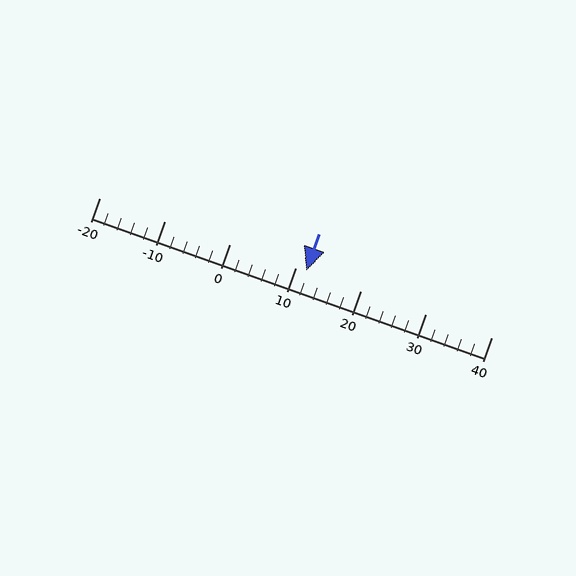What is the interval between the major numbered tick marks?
The major tick marks are spaced 10 units apart.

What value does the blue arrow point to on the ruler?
The blue arrow points to approximately 12.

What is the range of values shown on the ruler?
The ruler shows values from -20 to 40.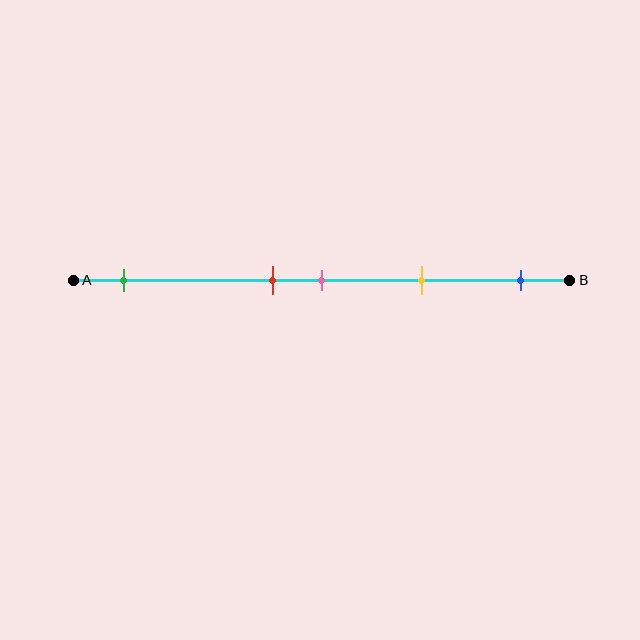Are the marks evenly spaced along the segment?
No, the marks are not evenly spaced.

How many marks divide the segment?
There are 5 marks dividing the segment.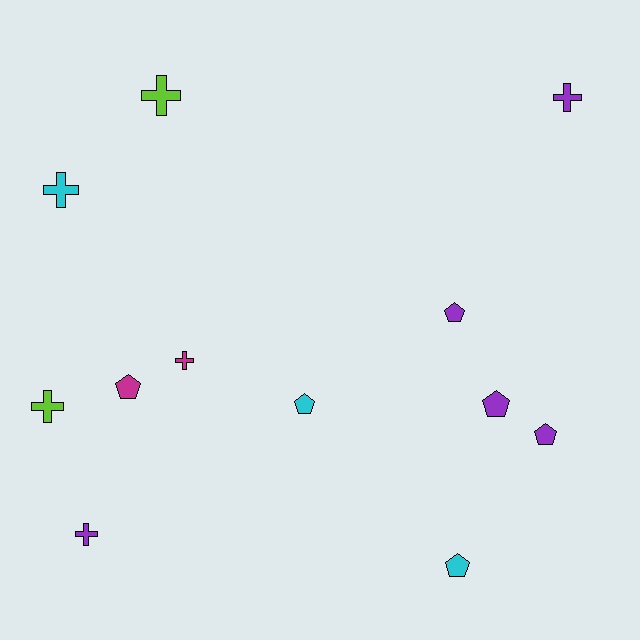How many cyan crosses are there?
There is 1 cyan cross.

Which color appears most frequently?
Purple, with 5 objects.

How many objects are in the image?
There are 12 objects.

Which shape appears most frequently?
Pentagon, with 6 objects.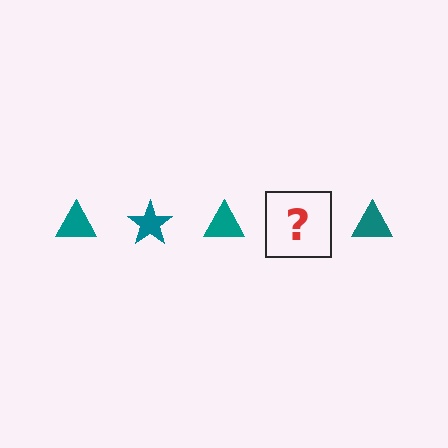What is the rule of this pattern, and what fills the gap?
The rule is that the pattern cycles through triangle, star shapes in teal. The gap should be filled with a teal star.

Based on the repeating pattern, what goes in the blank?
The blank should be a teal star.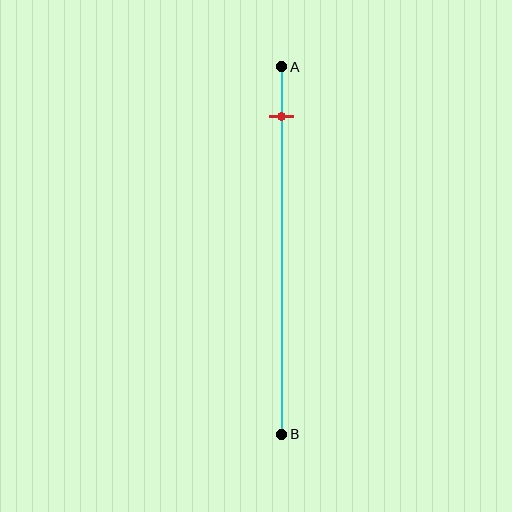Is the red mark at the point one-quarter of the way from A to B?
No, the mark is at about 15% from A, not at the 25% one-quarter point.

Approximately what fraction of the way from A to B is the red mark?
The red mark is approximately 15% of the way from A to B.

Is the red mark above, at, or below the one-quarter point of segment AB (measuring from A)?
The red mark is above the one-quarter point of segment AB.